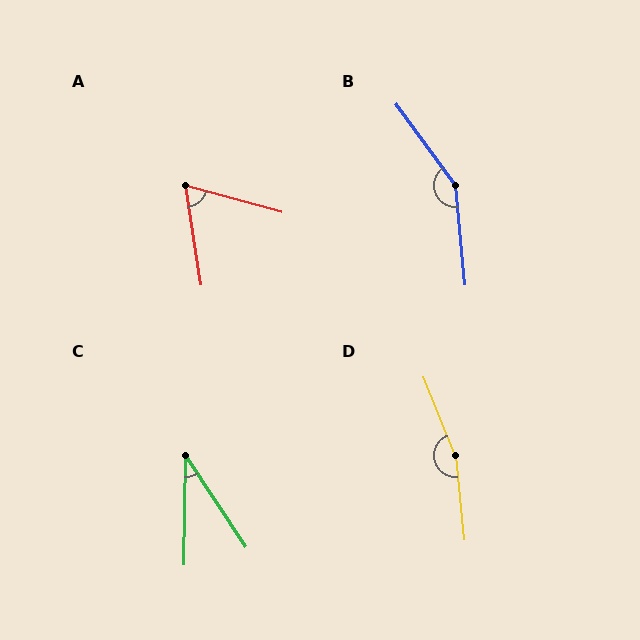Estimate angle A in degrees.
Approximately 65 degrees.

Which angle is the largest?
D, at approximately 164 degrees.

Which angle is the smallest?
C, at approximately 34 degrees.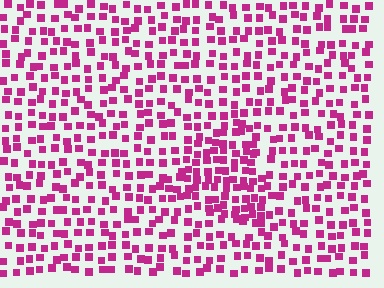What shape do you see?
I see a triangle.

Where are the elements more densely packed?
The elements are more densely packed inside the triangle boundary.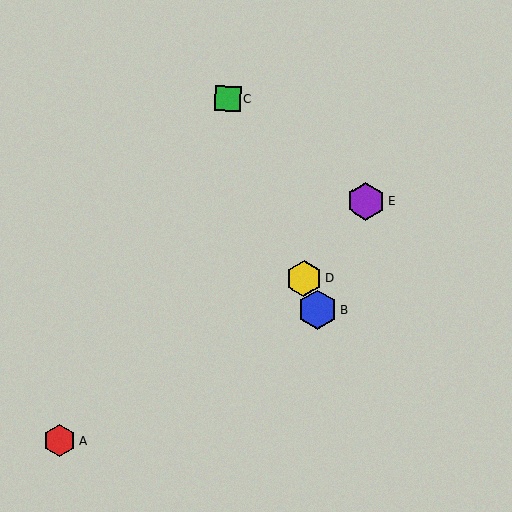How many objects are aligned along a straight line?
3 objects (B, C, D) are aligned along a straight line.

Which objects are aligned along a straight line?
Objects B, C, D are aligned along a straight line.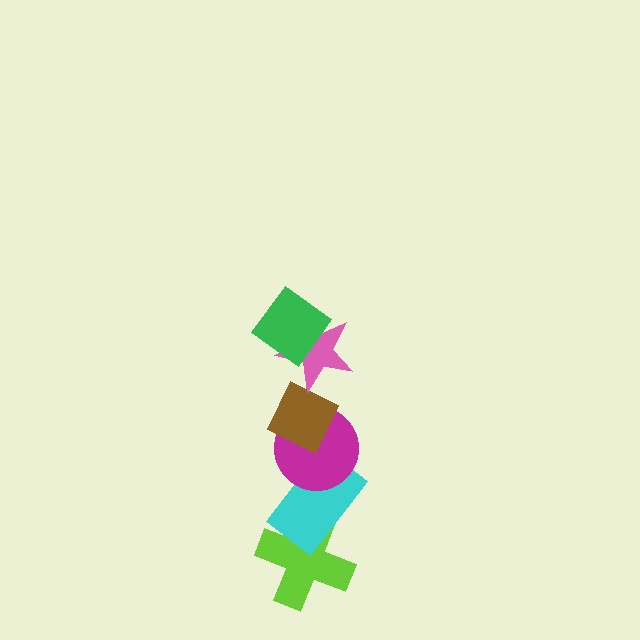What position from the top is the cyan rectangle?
The cyan rectangle is 5th from the top.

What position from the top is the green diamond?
The green diamond is 1st from the top.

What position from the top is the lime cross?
The lime cross is 6th from the top.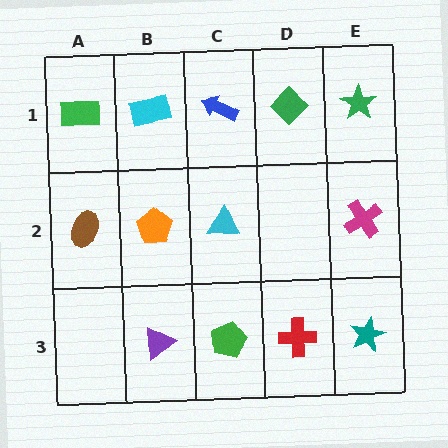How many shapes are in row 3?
4 shapes.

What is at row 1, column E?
A green star.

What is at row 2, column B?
An orange pentagon.